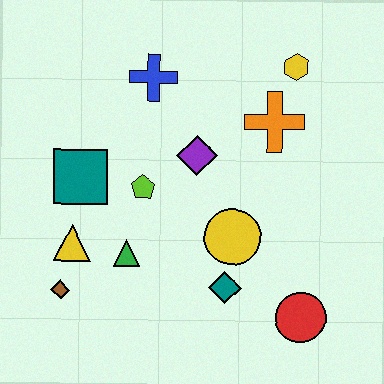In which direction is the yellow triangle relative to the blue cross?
The yellow triangle is below the blue cross.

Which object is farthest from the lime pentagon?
The red circle is farthest from the lime pentagon.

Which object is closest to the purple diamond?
The lime pentagon is closest to the purple diamond.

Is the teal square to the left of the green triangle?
Yes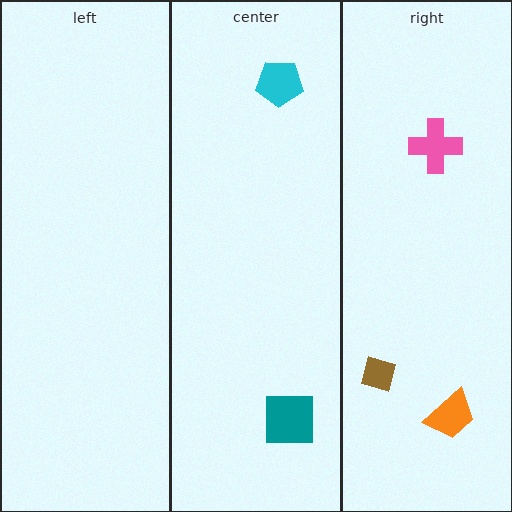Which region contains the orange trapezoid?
The right region.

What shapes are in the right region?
The pink cross, the orange trapezoid, the brown diamond.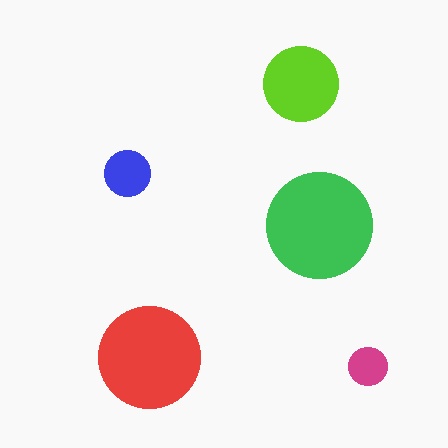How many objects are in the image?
There are 5 objects in the image.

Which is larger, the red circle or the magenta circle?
The red one.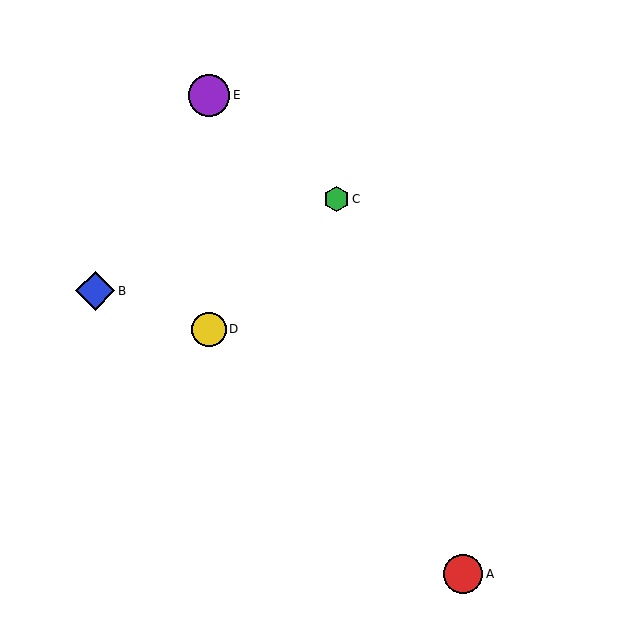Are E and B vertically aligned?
No, E is at x≈209 and B is at x≈95.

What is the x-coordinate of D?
Object D is at x≈209.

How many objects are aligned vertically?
2 objects (D, E) are aligned vertically.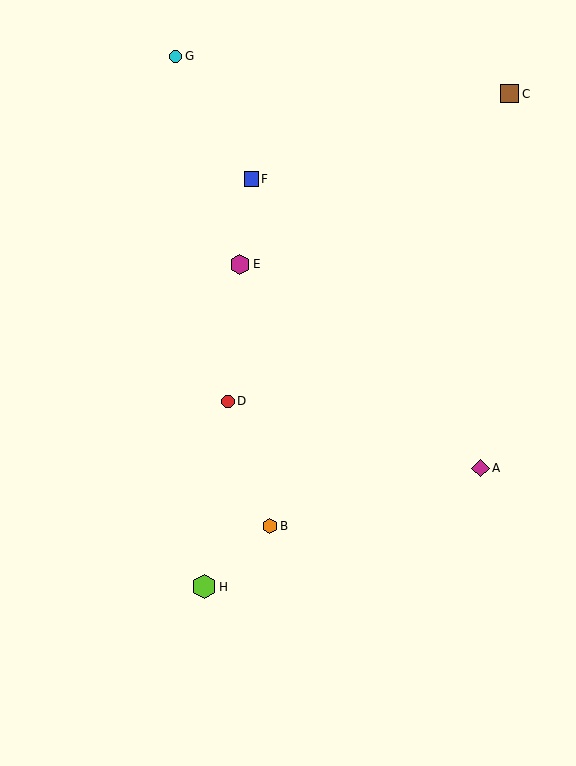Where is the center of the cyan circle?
The center of the cyan circle is at (175, 56).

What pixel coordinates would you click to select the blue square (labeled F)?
Click at (251, 179) to select the blue square F.